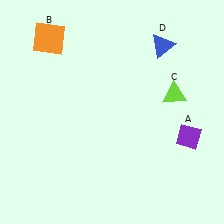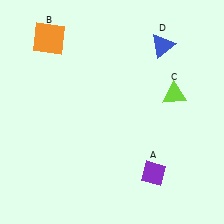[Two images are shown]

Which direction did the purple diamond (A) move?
The purple diamond (A) moved down.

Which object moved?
The purple diamond (A) moved down.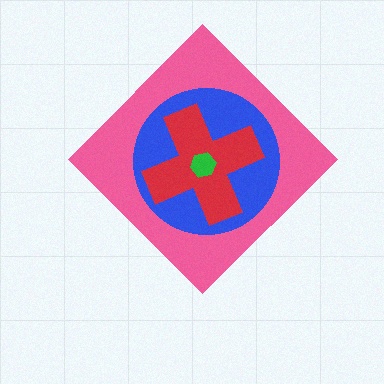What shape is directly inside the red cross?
The green hexagon.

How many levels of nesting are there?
4.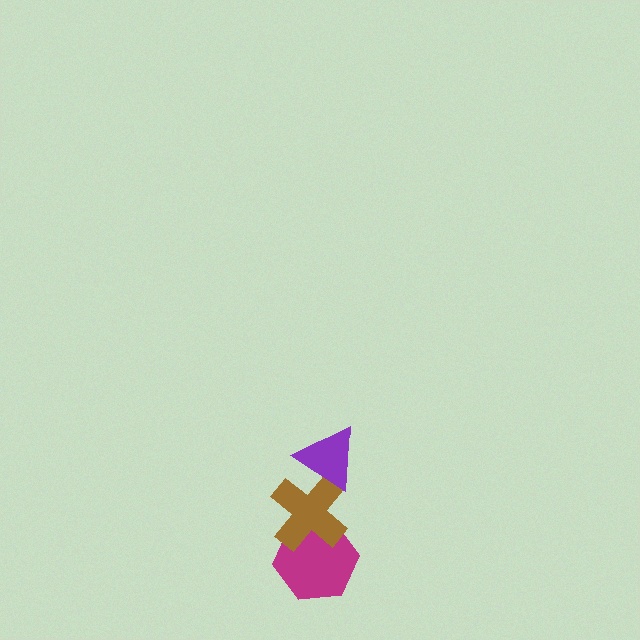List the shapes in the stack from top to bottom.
From top to bottom: the purple triangle, the brown cross, the magenta hexagon.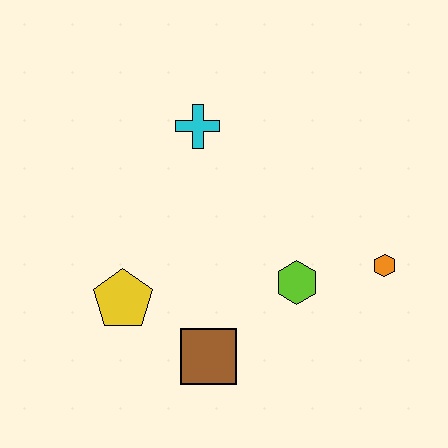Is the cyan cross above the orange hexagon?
Yes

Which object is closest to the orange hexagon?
The lime hexagon is closest to the orange hexagon.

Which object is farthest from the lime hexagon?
The cyan cross is farthest from the lime hexagon.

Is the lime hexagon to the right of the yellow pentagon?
Yes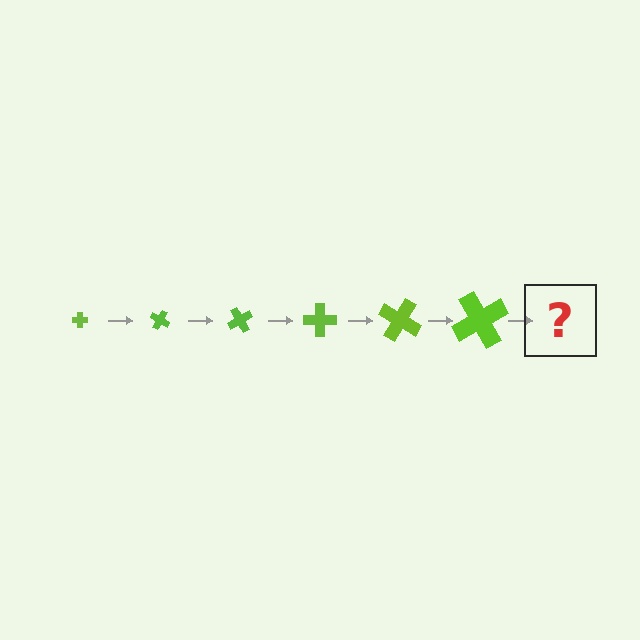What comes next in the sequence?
The next element should be a cross, larger than the previous one and rotated 180 degrees from the start.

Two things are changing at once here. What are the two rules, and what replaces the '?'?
The two rules are that the cross grows larger each step and it rotates 30 degrees each step. The '?' should be a cross, larger than the previous one and rotated 180 degrees from the start.